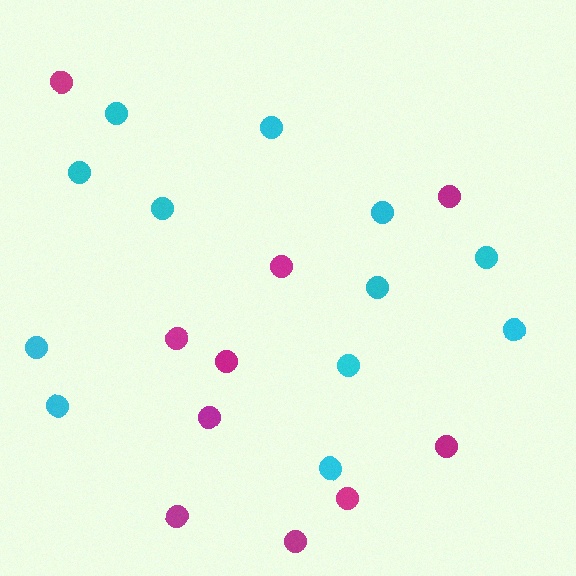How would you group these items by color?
There are 2 groups: one group of cyan circles (12) and one group of magenta circles (10).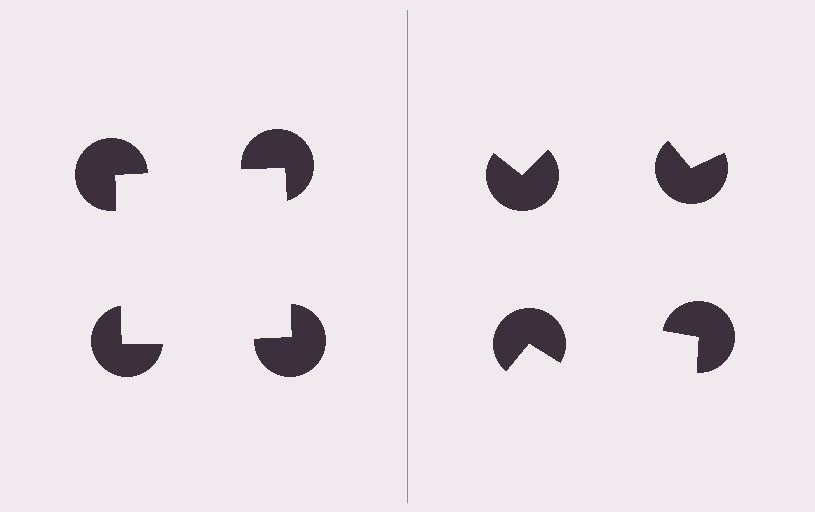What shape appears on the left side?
An illusory square.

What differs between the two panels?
The pac-man discs are positioned identically on both sides; only the wedge orientations differ. On the left they align to a square; on the right they are misaligned.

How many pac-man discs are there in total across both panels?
8 — 4 on each side.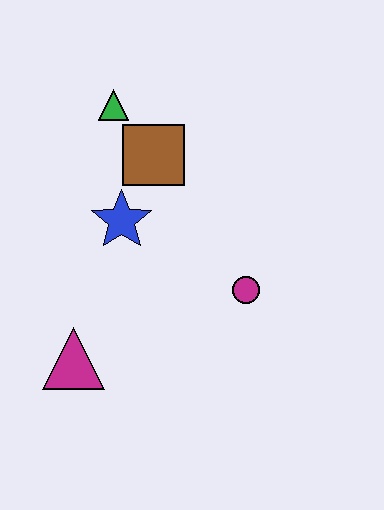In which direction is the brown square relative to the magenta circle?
The brown square is above the magenta circle.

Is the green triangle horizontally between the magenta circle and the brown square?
No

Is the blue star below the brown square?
Yes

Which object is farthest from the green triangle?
The magenta triangle is farthest from the green triangle.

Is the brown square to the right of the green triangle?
Yes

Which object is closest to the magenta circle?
The blue star is closest to the magenta circle.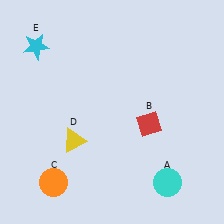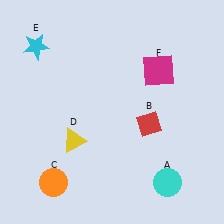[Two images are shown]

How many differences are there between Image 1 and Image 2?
There is 1 difference between the two images.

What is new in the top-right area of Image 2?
A magenta square (F) was added in the top-right area of Image 2.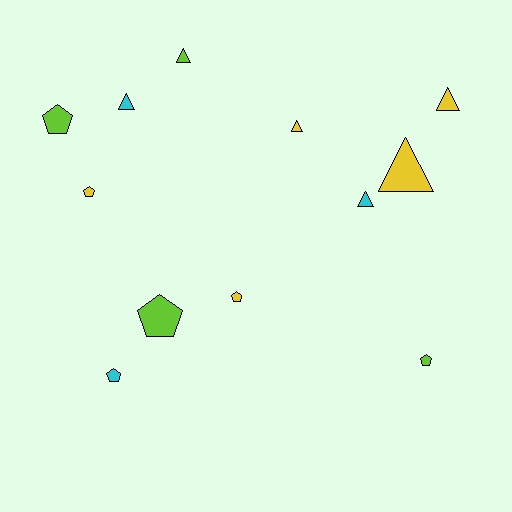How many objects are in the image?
There are 12 objects.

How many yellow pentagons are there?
There are 2 yellow pentagons.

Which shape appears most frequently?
Pentagon, with 6 objects.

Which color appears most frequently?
Yellow, with 5 objects.